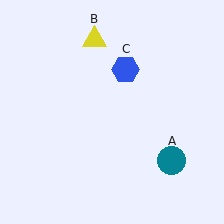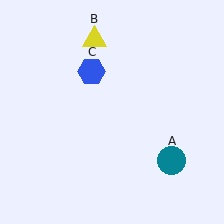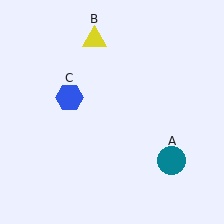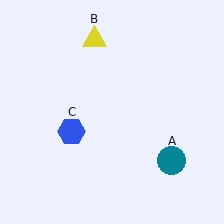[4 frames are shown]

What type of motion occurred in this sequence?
The blue hexagon (object C) rotated counterclockwise around the center of the scene.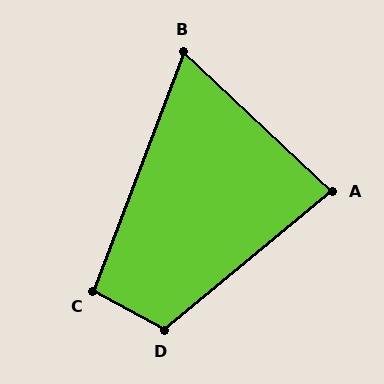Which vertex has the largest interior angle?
D, at approximately 112 degrees.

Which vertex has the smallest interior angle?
B, at approximately 68 degrees.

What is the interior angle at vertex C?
Approximately 97 degrees (obtuse).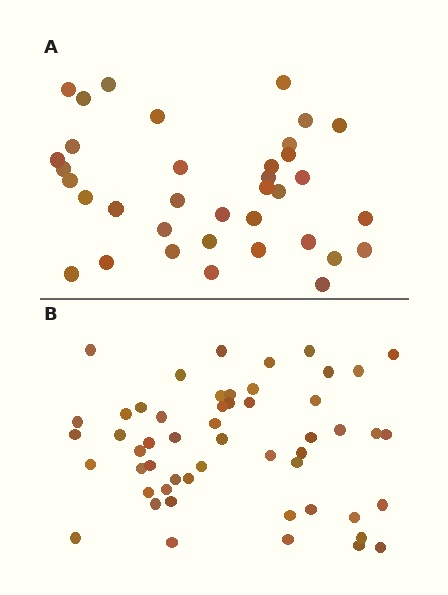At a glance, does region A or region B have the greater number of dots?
Region B (the bottom region) has more dots.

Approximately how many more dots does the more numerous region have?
Region B has approximately 15 more dots than region A.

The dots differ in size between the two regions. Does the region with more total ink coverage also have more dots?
No. Region A has more total ink coverage because its dots are larger, but region B actually contains more individual dots. Total area can be misleading — the number of items is what matters here.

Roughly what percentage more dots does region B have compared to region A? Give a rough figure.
About 45% more.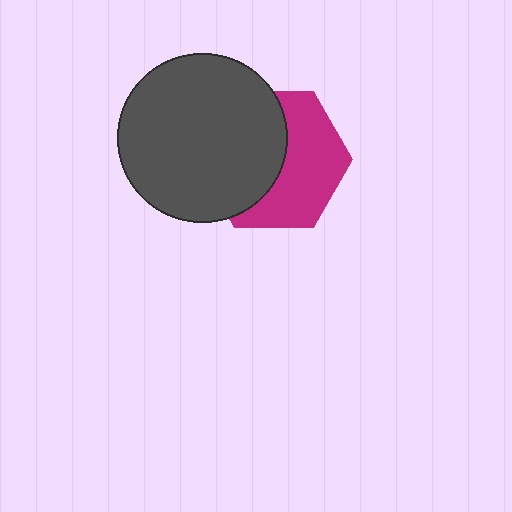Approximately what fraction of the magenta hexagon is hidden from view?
Roughly 49% of the magenta hexagon is hidden behind the dark gray circle.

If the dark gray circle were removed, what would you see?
You would see the complete magenta hexagon.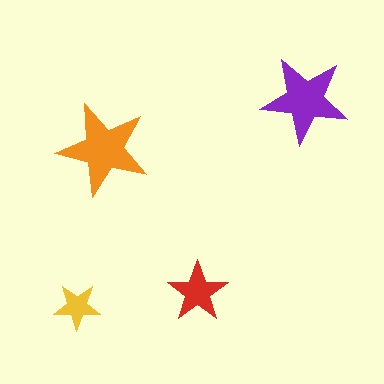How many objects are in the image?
There are 4 objects in the image.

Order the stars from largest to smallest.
the orange one, the purple one, the red one, the yellow one.